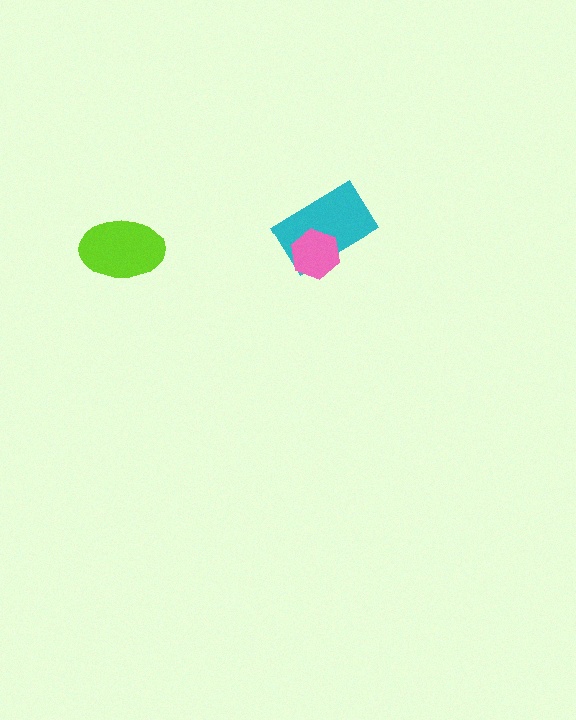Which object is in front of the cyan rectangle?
The pink hexagon is in front of the cyan rectangle.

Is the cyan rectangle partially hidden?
Yes, it is partially covered by another shape.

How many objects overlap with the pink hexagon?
1 object overlaps with the pink hexagon.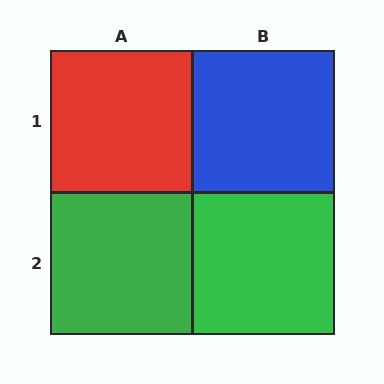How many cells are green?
2 cells are green.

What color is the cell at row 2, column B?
Green.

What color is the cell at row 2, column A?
Green.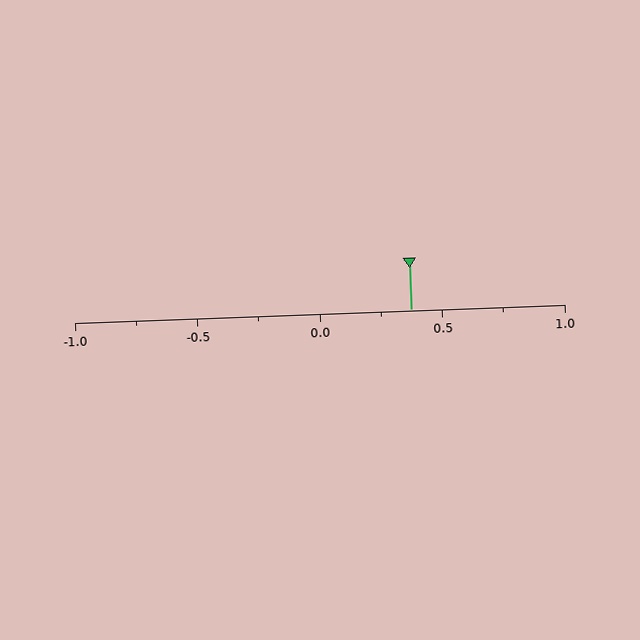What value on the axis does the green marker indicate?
The marker indicates approximately 0.38.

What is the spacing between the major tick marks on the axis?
The major ticks are spaced 0.5 apart.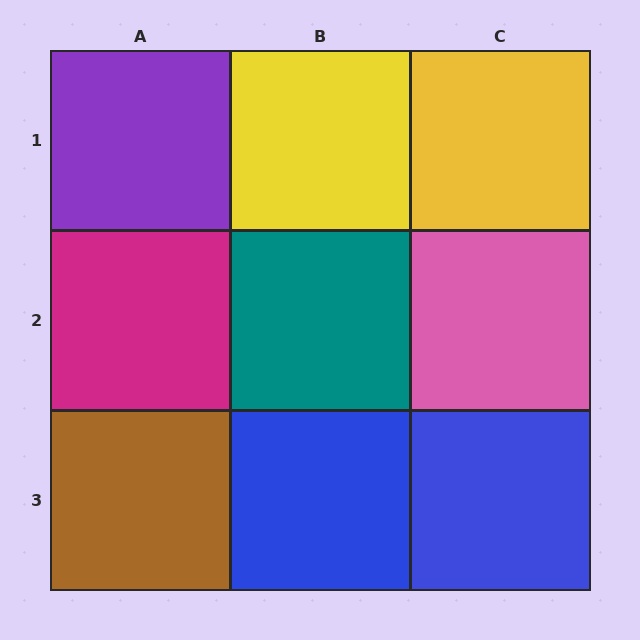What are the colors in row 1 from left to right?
Purple, yellow, yellow.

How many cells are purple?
1 cell is purple.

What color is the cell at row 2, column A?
Magenta.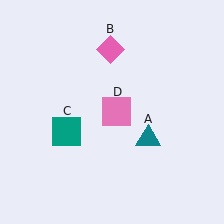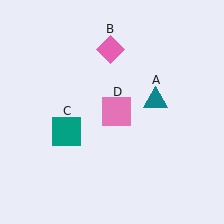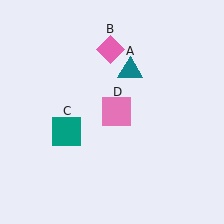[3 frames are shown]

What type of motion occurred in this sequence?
The teal triangle (object A) rotated counterclockwise around the center of the scene.